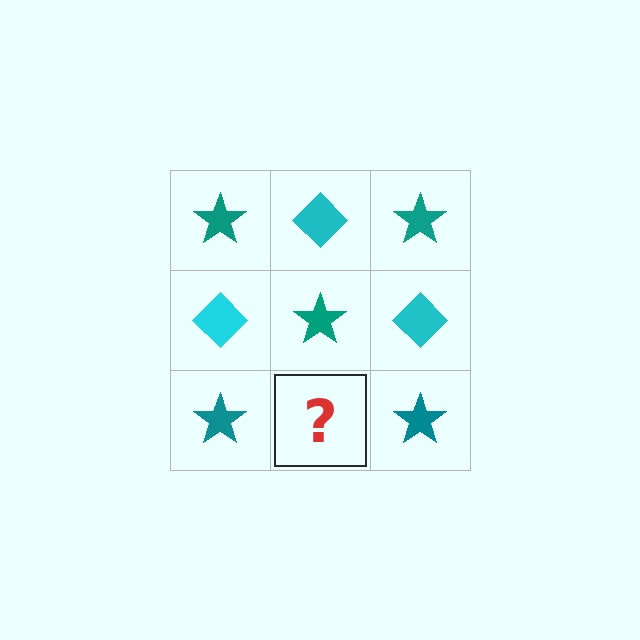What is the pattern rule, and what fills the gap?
The rule is that it alternates teal star and cyan diamond in a checkerboard pattern. The gap should be filled with a cyan diamond.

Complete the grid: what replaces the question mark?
The question mark should be replaced with a cyan diamond.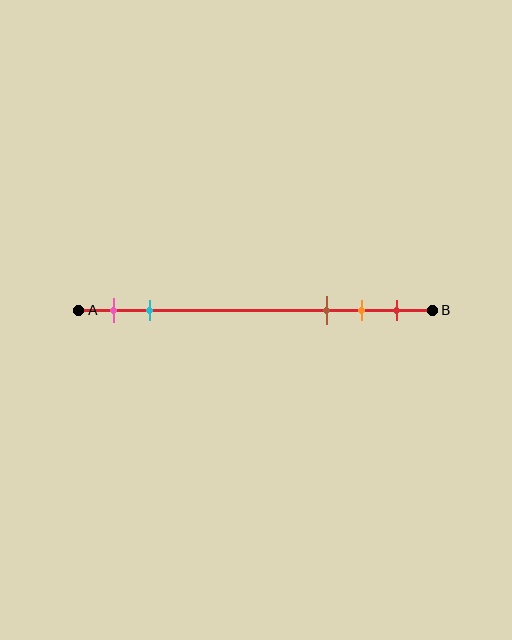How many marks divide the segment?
There are 5 marks dividing the segment.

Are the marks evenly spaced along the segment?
No, the marks are not evenly spaced.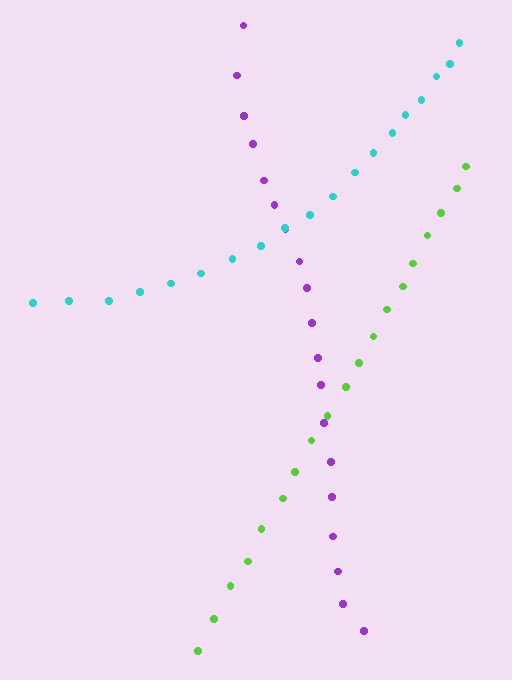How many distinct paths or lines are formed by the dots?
There are 3 distinct paths.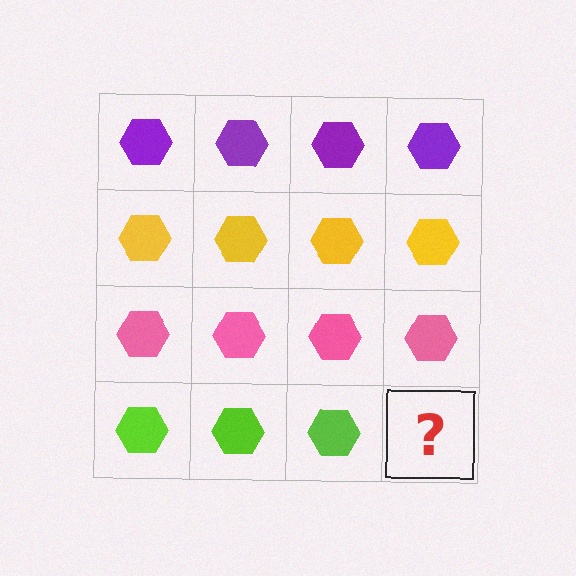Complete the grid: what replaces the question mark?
The question mark should be replaced with a lime hexagon.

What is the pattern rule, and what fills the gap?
The rule is that each row has a consistent color. The gap should be filled with a lime hexagon.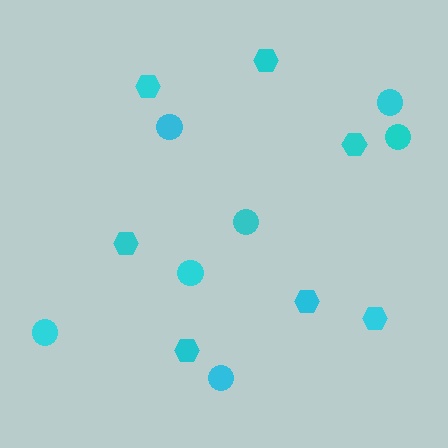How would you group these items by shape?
There are 2 groups: one group of hexagons (7) and one group of circles (7).